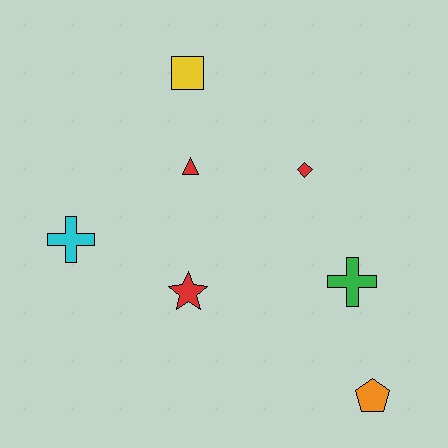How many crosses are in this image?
There are 2 crosses.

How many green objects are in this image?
There is 1 green object.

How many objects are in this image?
There are 7 objects.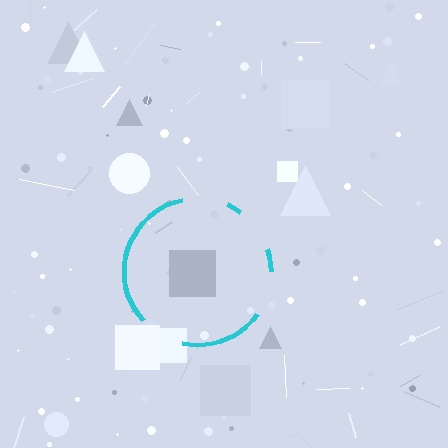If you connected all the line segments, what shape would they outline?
They would outline a circle.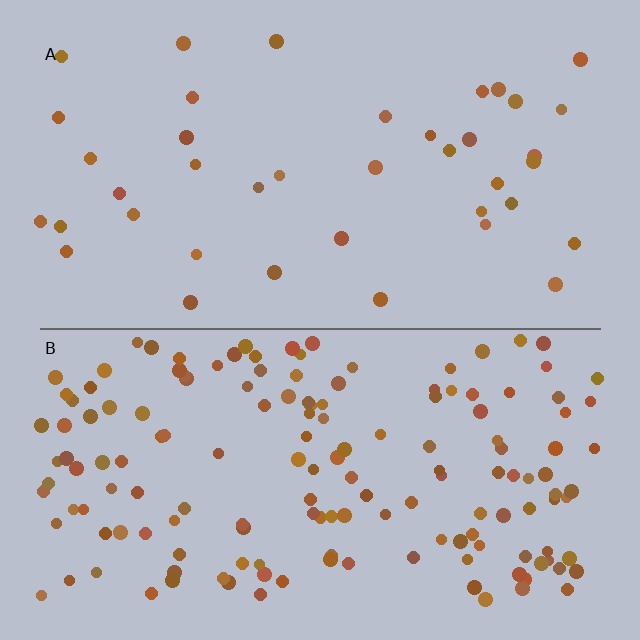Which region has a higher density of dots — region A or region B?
B (the bottom).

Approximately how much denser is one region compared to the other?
Approximately 3.9× — region B over region A.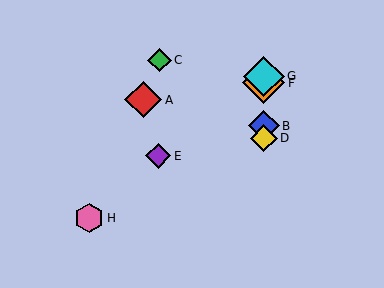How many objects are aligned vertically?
4 objects (B, D, F, G) are aligned vertically.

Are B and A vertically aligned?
No, B is at x≈264 and A is at x≈143.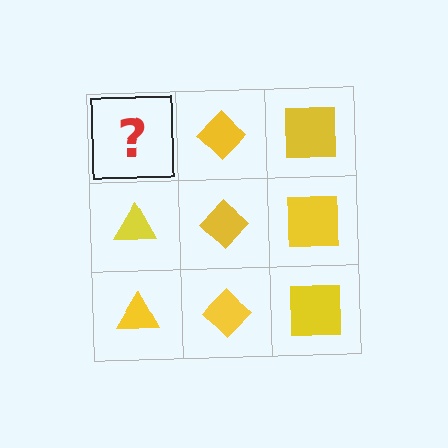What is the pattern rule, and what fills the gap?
The rule is that each column has a consistent shape. The gap should be filled with a yellow triangle.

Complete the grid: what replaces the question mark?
The question mark should be replaced with a yellow triangle.